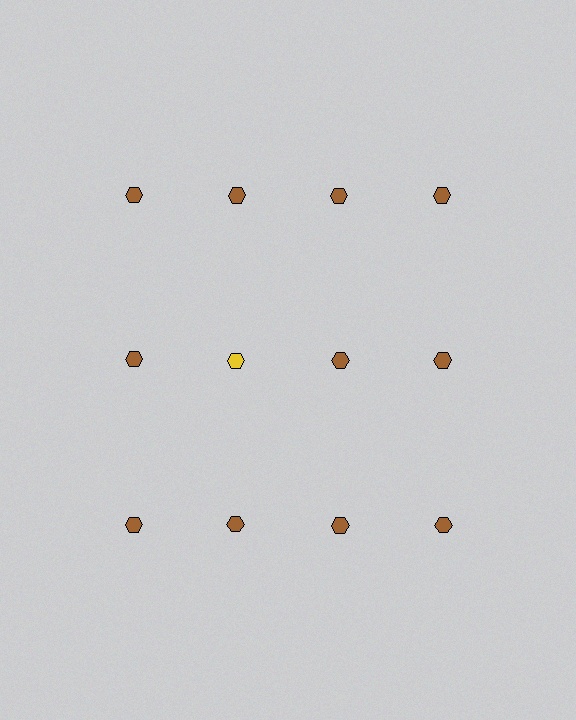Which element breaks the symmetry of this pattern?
The yellow hexagon in the second row, second from left column breaks the symmetry. All other shapes are brown hexagons.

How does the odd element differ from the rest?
It has a different color: yellow instead of brown.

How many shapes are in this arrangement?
There are 12 shapes arranged in a grid pattern.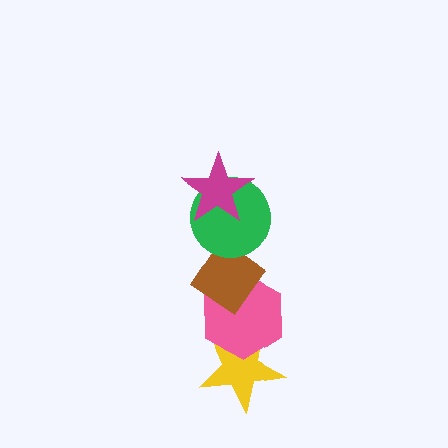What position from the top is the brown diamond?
The brown diamond is 3rd from the top.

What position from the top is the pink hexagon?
The pink hexagon is 4th from the top.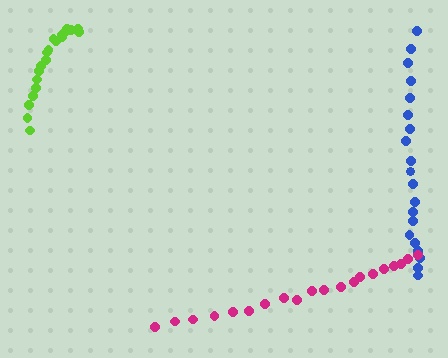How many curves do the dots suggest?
There are 3 distinct paths.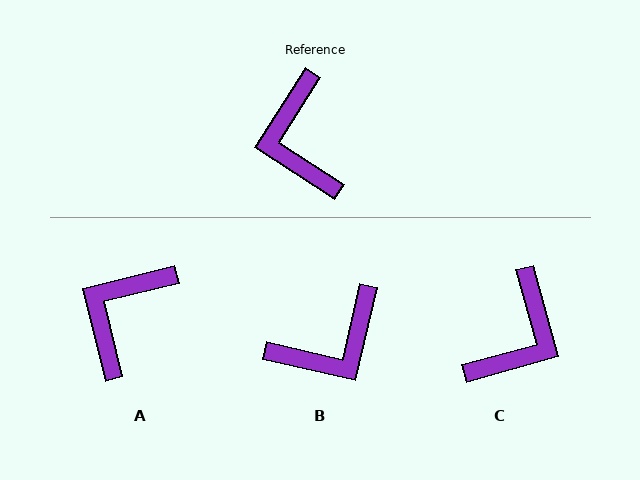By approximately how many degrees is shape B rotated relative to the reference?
Approximately 110 degrees counter-clockwise.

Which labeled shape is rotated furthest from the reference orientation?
C, about 138 degrees away.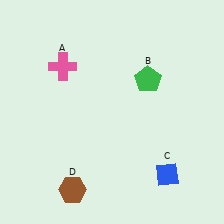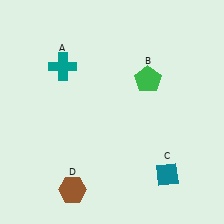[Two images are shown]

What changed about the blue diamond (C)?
In Image 1, C is blue. In Image 2, it changed to teal.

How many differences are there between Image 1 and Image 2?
There are 2 differences between the two images.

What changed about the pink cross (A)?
In Image 1, A is pink. In Image 2, it changed to teal.